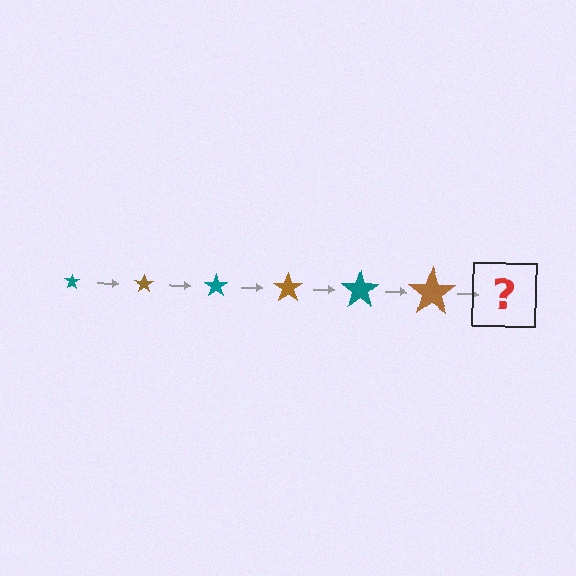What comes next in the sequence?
The next element should be a teal star, larger than the previous one.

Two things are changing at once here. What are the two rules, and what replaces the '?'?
The two rules are that the star grows larger each step and the color cycles through teal and brown. The '?' should be a teal star, larger than the previous one.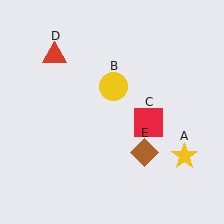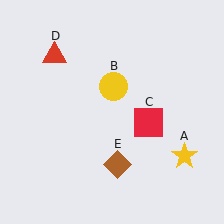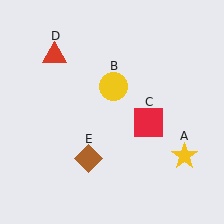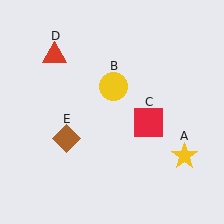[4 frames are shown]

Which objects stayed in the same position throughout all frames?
Yellow star (object A) and yellow circle (object B) and red square (object C) and red triangle (object D) remained stationary.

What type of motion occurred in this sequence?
The brown diamond (object E) rotated clockwise around the center of the scene.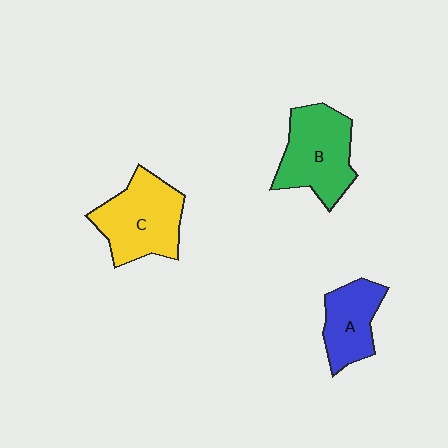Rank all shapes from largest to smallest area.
From largest to smallest: C (yellow), B (green), A (blue).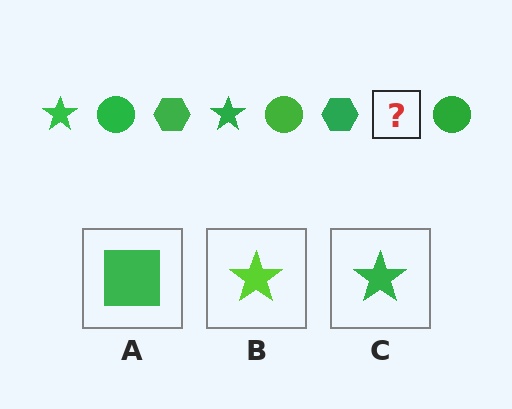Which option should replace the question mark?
Option C.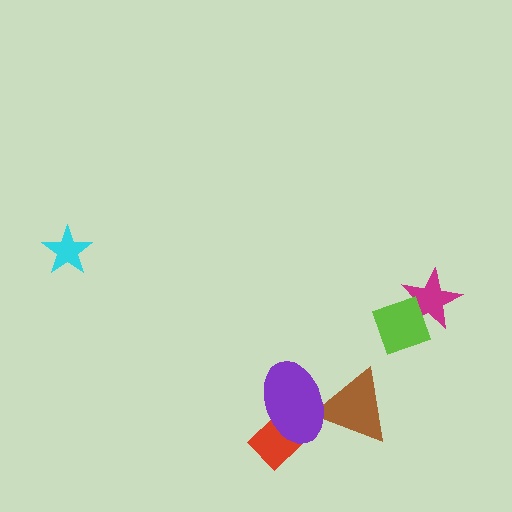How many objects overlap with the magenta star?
1 object overlaps with the magenta star.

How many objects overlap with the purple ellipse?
2 objects overlap with the purple ellipse.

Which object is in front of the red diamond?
The purple ellipse is in front of the red diamond.